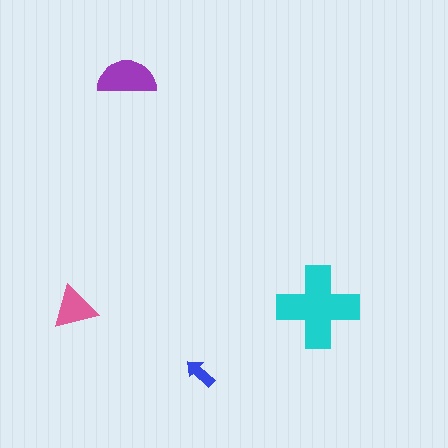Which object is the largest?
The cyan cross.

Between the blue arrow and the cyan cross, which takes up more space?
The cyan cross.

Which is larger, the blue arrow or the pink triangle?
The pink triangle.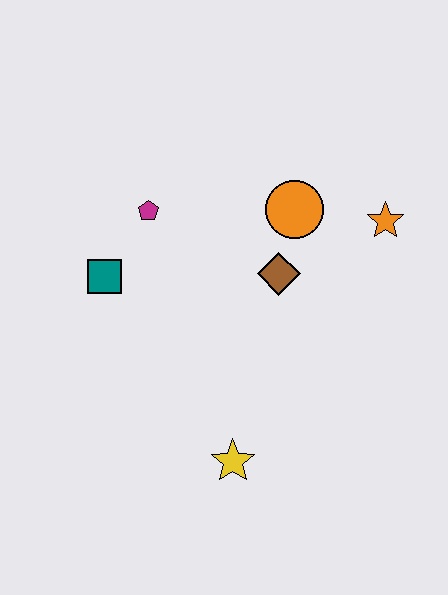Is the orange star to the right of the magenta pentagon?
Yes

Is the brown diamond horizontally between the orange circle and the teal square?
Yes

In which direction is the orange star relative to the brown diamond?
The orange star is to the right of the brown diamond.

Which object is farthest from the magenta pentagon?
The yellow star is farthest from the magenta pentagon.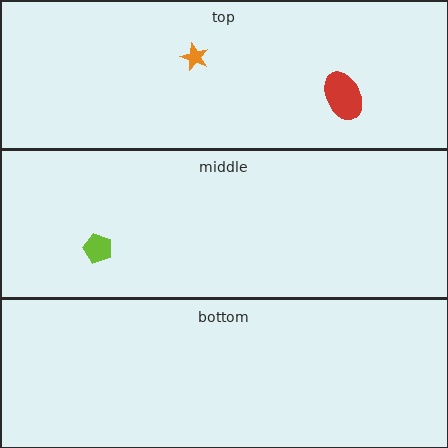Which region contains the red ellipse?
The top region.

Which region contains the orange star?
The top region.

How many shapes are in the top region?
2.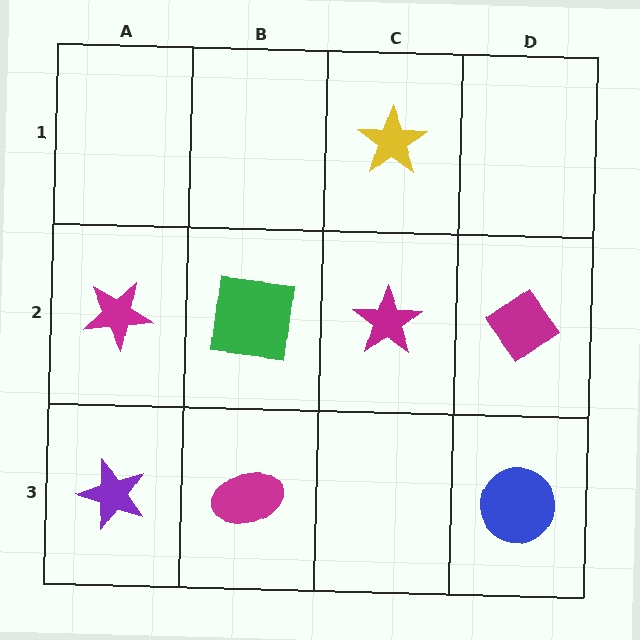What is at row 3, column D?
A blue circle.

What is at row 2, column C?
A magenta star.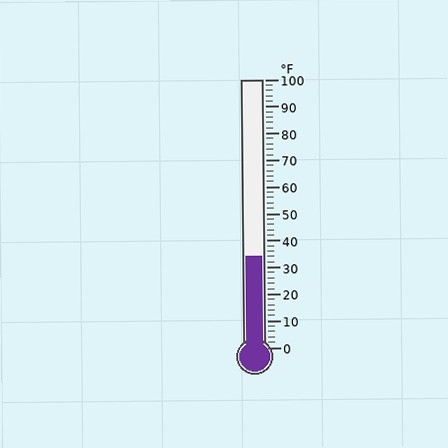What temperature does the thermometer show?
The thermometer shows approximately 34°F.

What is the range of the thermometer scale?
The thermometer scale ranges from 0°F to 100°F.